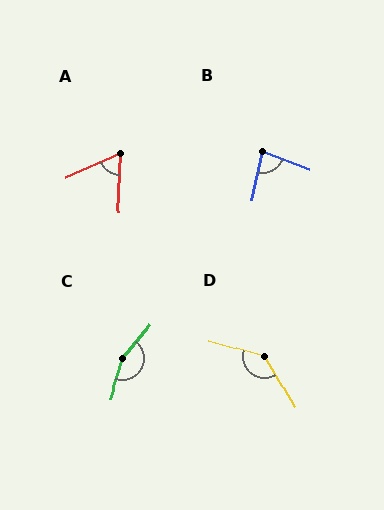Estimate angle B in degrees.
Approximately 81 degrees.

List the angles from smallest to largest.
A (64°), B (81°), D (136°), C (158°).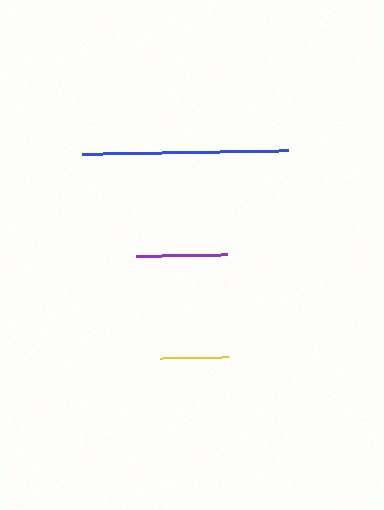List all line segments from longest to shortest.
From longest to shortest: blue, purple, yellow.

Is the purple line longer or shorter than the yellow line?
The purple line is longer than the yellow line.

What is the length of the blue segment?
The blue segment is approximately 205 pixels long.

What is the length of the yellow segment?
The yellow segment is approximately 68 pixels long.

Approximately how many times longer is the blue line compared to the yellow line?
The blue line is approximately 3.0 times the length of the yellow line.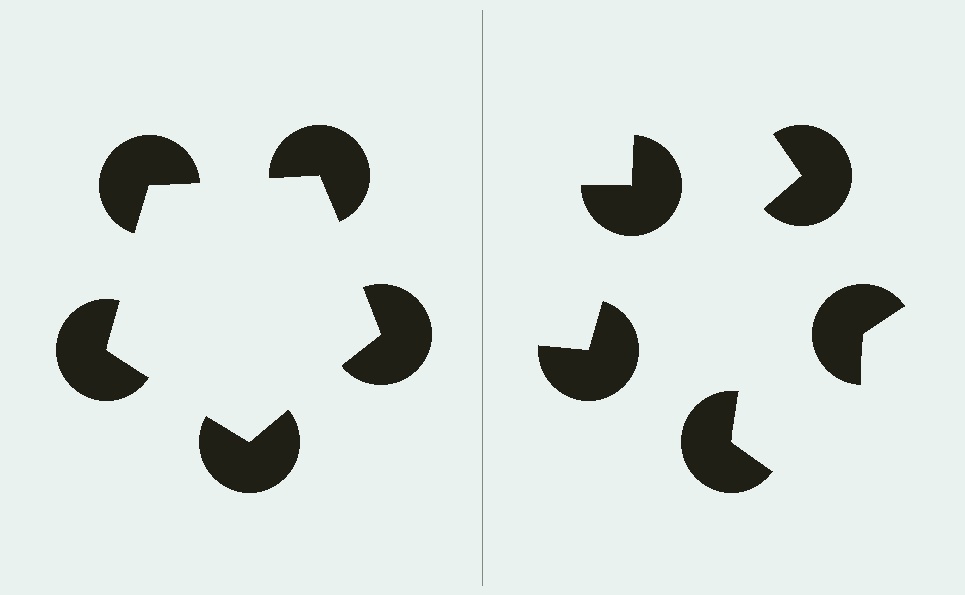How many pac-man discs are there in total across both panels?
10 — 5 on each side.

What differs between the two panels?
The pac-man discs are positioned identically on both sides; only the wedge orientations differ. On the left they align to a pentagon; on the right they are misaligned.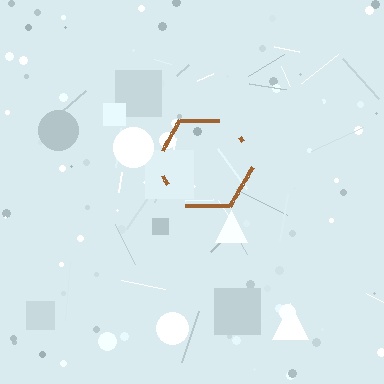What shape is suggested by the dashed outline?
The dashed outline suggests a hexagon.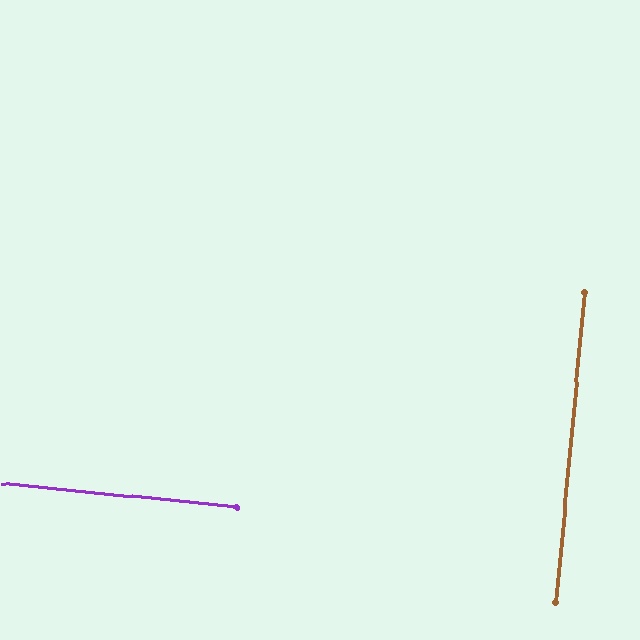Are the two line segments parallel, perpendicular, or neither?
Perpendicular — they meet at approximately 90°.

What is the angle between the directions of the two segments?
Approximately 90 degrees.